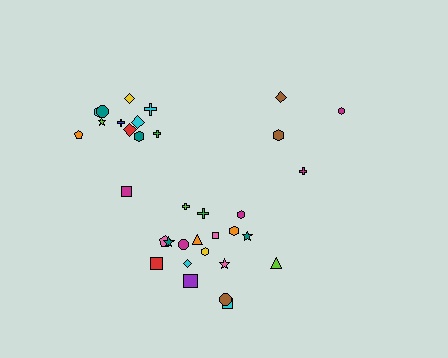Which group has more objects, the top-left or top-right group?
The top-left group.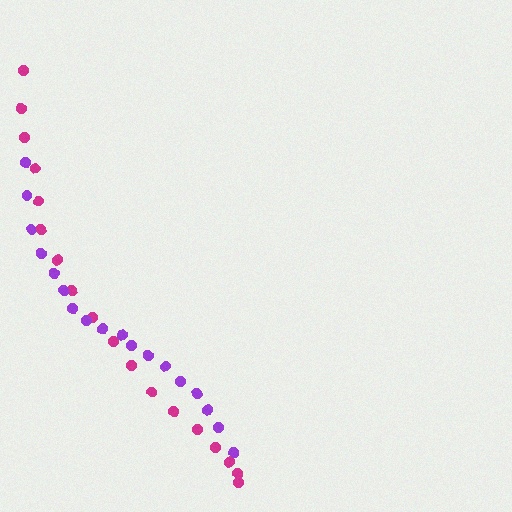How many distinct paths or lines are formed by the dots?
There are 2 distinct paths.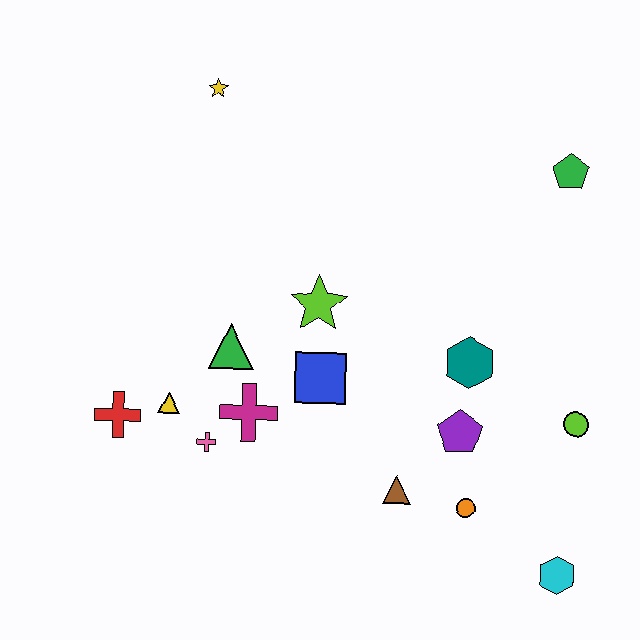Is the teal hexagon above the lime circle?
Yes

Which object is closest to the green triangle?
The magenta cross is closest to the green triangle.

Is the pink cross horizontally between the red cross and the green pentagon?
Yes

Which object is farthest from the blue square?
The green pentagon is farthest from the blue square.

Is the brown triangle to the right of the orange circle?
No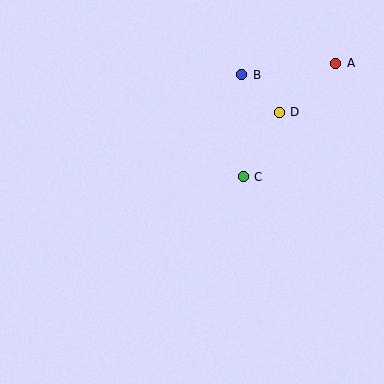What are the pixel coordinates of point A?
Point A is at (336, 63).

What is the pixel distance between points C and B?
The distance between C and B is 102 pixels.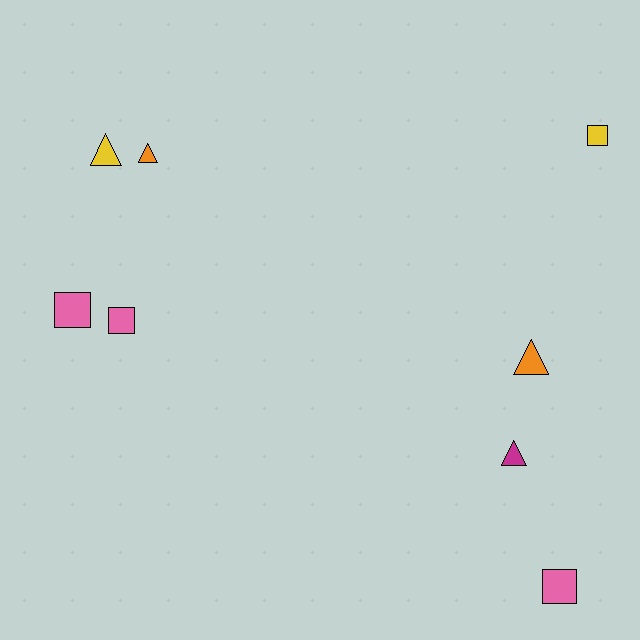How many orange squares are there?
There are no orange squares.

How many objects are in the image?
There are 8 objects.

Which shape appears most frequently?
Triangle, with 4 objects.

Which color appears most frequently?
Pink, with 3 objects.